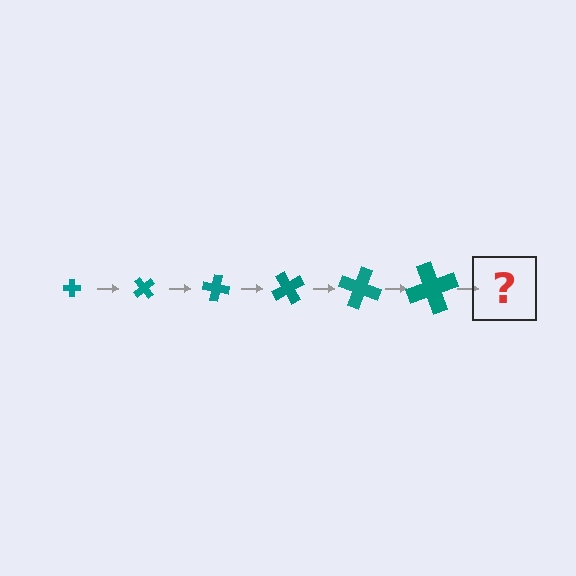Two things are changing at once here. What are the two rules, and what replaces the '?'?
The two rules are that the cross grows larger each step and it rotates 50 degrees each step. The '?' should be a cross, larger than the previous one and rotated 300 degrees from the start.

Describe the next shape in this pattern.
It should be a cross, larger than the previous one and rotated 300 degrees from the start.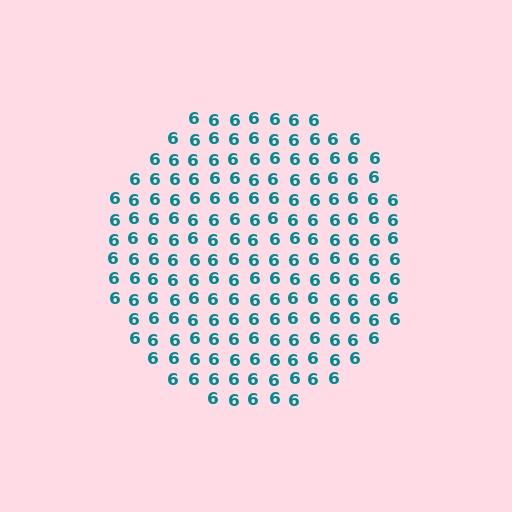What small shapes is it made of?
It is made of small digit 6's.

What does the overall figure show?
The overall figure shows a circle.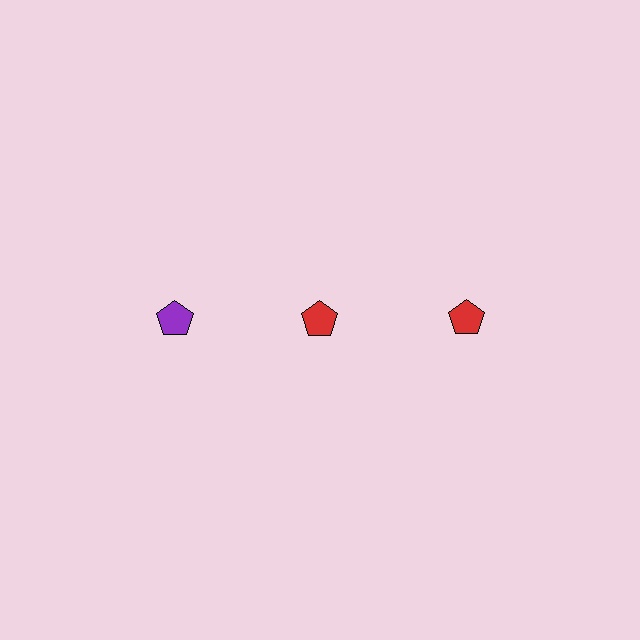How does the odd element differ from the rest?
It has a different color: purple instead of red.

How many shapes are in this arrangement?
There are 3 shapes arranged in a grid pattern.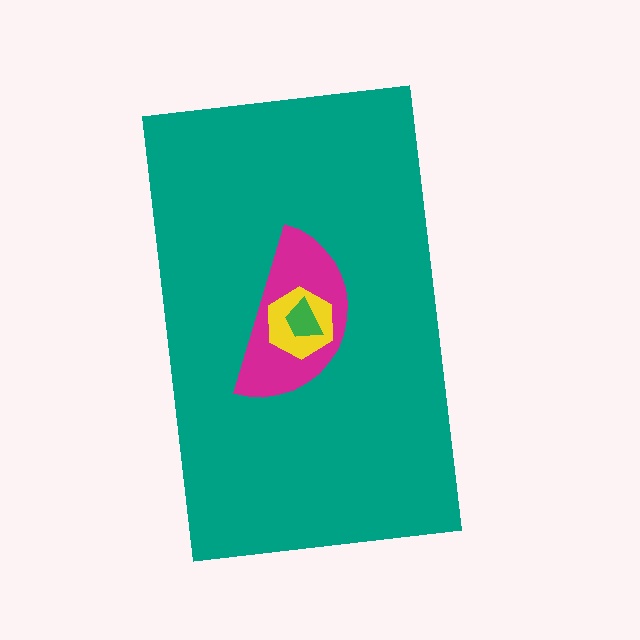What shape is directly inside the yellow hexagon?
The green trapezoid.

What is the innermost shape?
The green trapezoid.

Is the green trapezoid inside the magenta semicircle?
Yes.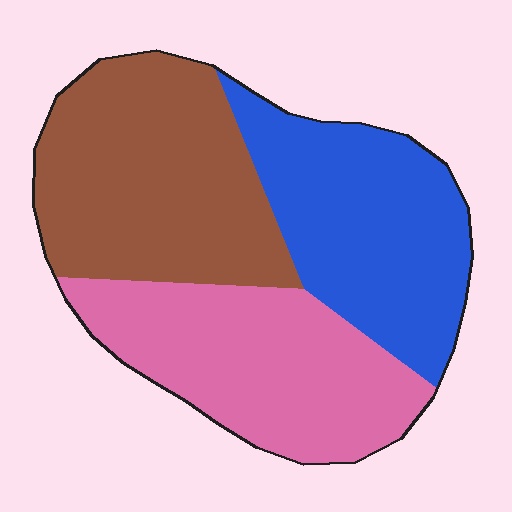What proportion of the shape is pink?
Pink covers about 30% of the shape.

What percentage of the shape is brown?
Brown takes up about three eighths (3/8) of the shape.